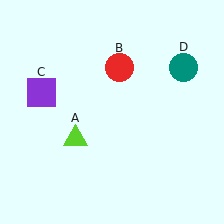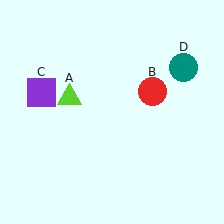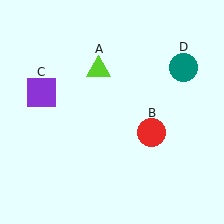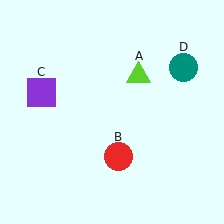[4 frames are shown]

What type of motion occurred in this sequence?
The lime triangle (object A), red circle (object B) rotated clockwise around the center of the scene.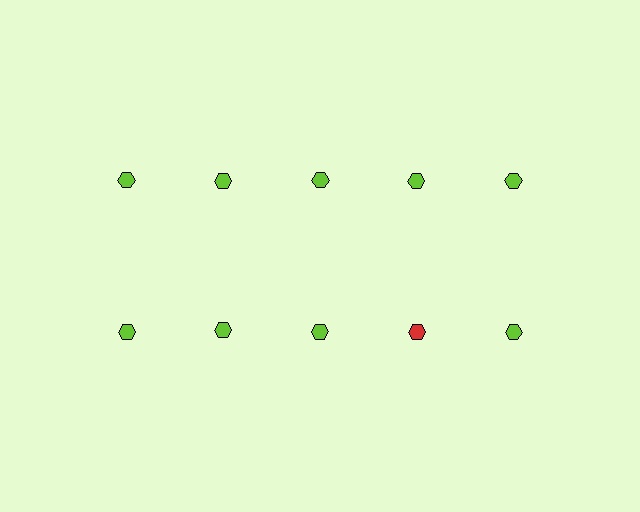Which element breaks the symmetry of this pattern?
The red hexagon in the second row, second from right column breaks the symmetry. All other shapes are lime hexagons.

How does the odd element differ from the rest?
It has a different color: red instead of lime.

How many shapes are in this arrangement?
There are 10 shapes arranged in a grid pattern.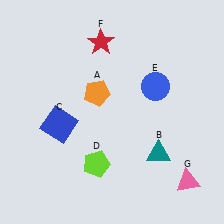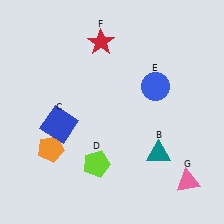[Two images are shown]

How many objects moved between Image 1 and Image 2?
1 object moved between the two images.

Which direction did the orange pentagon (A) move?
The orange pentagon (A) moved down.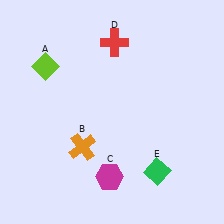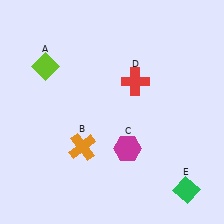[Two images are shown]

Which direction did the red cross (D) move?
The red cross (D) moved down.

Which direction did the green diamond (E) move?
The green diamond (E) moved right.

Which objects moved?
The objects that moved are: the magenta hexagon (C), the red cross (D), the green diamond (E).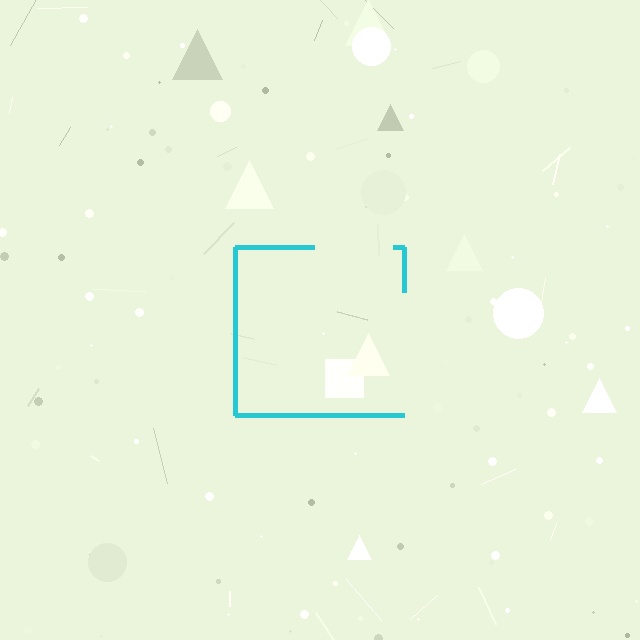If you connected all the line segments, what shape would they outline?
They would outline a square.